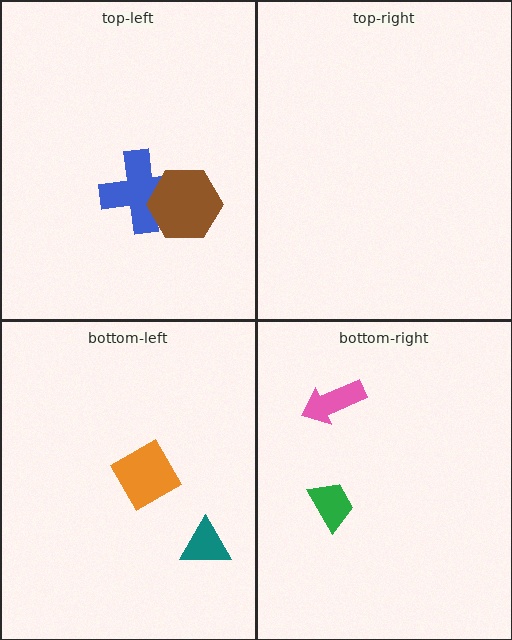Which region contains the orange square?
The bottom-left region.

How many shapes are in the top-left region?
2.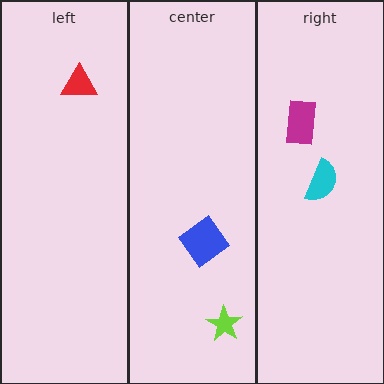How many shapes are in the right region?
2.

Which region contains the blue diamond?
The center region.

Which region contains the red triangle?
The left region.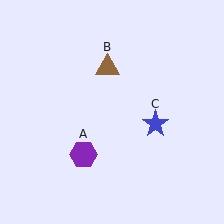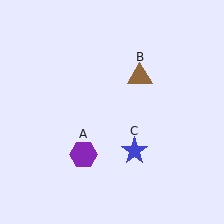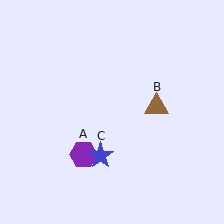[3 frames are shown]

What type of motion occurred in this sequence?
The brown triangle (object B), blue star (object C) rotated clockwise around the center of the scene.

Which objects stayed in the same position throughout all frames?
Purple hexagon (object A) remained stationary.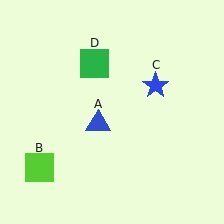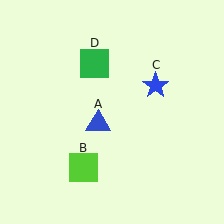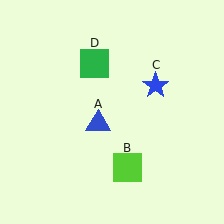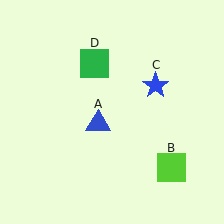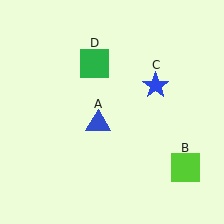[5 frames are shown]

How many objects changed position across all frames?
1 object changed position: lime square (object B).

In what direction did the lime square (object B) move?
The lime square (object B) moved right.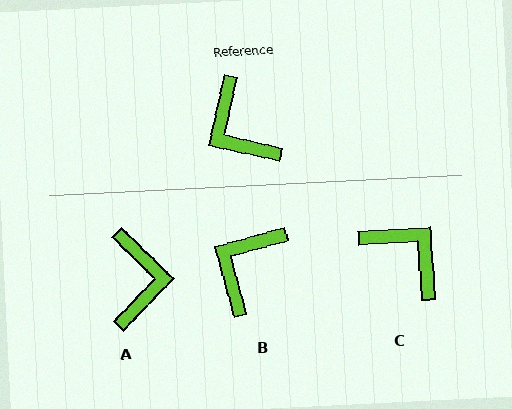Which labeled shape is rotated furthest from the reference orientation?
C, about 164 degrees away.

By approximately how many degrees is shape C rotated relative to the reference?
Approximately 164 degrees clockwise.